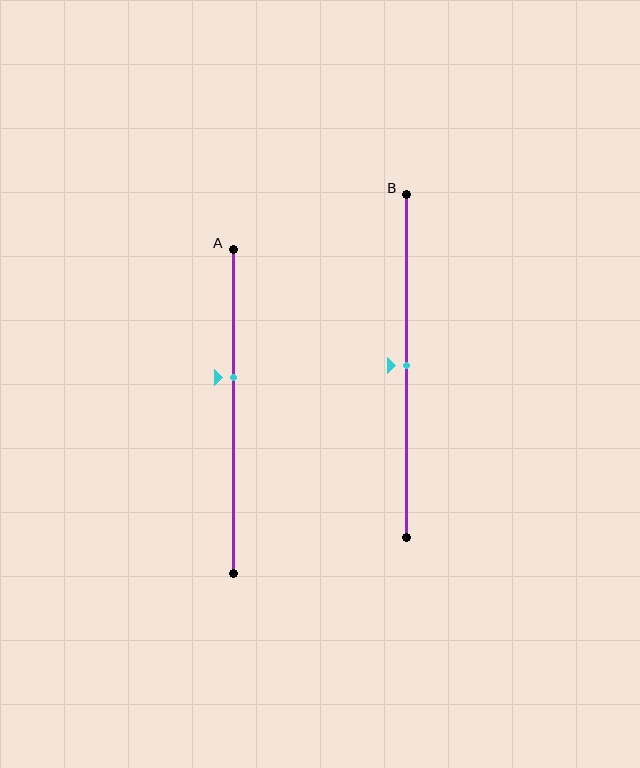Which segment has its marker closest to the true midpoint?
Segment B has its marker closest to the true midpoint.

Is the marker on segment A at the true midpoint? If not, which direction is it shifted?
No, the marker on segment A is shifted upward by about 11% of the segment length.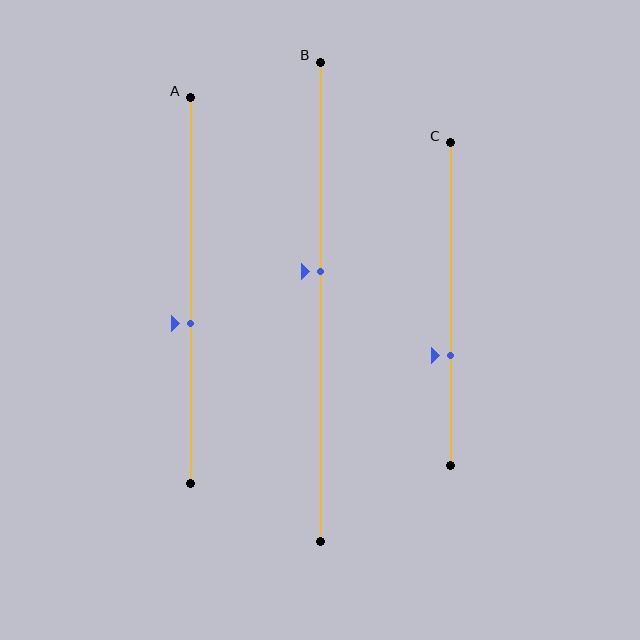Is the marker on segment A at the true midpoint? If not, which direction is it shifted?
No, the marker on segment A is shifted downward by about 9% of the segment length.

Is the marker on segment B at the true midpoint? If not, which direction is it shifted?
No, the marker on segment B is shifted upward by about 6% of the segment length.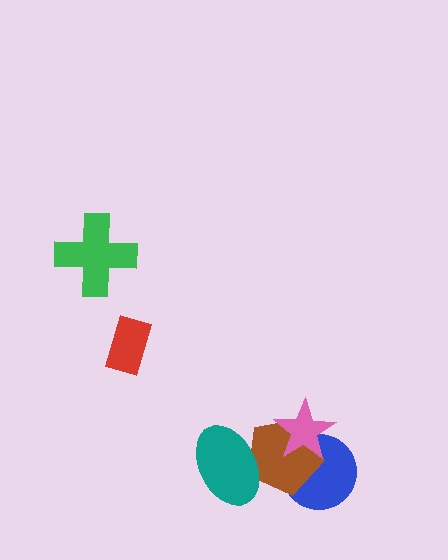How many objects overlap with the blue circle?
2 objects overlap with the blue circle.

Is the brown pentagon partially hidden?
Yes, it is partially covered by another shape.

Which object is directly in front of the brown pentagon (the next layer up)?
The pink star is directly in front of the brown pentagon.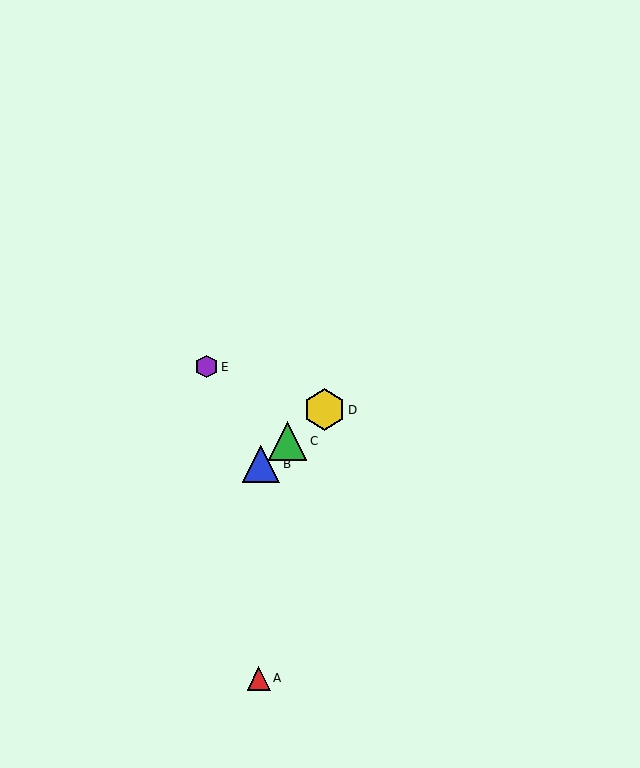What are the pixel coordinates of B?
Object B is at (261, 464).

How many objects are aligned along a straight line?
3 objects (B, C, D) are aligned along a straight line.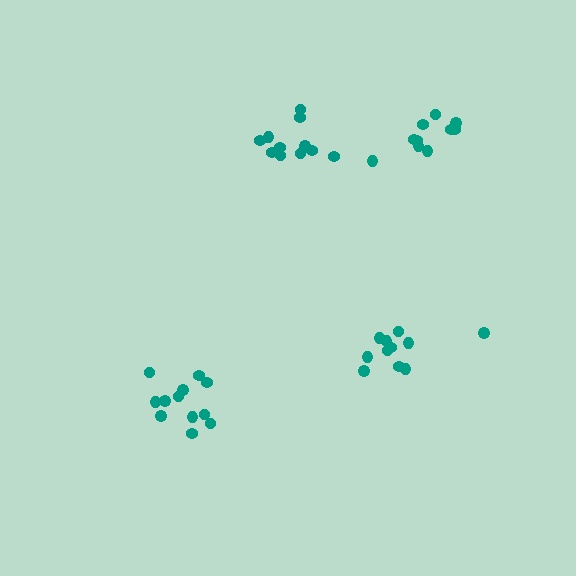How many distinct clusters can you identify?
There are 4 distinct clusters.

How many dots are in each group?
Group 1: 11 dots, Group 2: 10 dots, Group 3: 11 dots, Group 4: 12 dots (44 total).